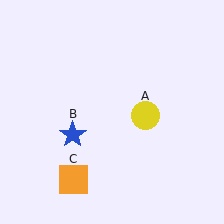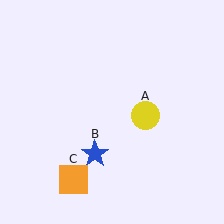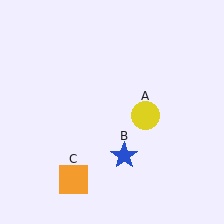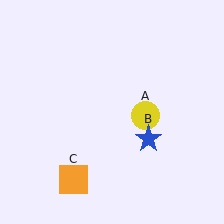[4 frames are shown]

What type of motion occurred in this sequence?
The blue star (object B) rotated counterclockwise around the center of the scene.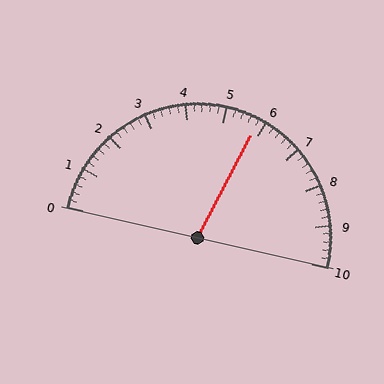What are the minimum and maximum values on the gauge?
The gauge ranges from 0 to 10.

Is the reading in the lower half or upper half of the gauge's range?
The reading is in the upper half of the range (0 to 10).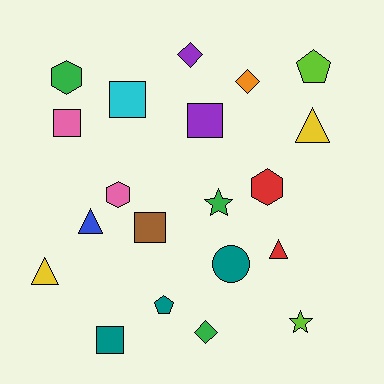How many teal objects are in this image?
There are 3 teal objects.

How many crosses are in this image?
There are no crosses.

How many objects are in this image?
There are 20 objects.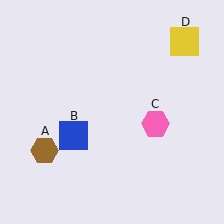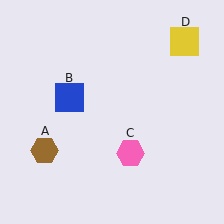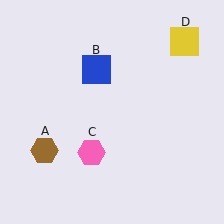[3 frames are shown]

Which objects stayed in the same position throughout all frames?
Brown hexagon (object A) and yellow square (object D) remained stationary.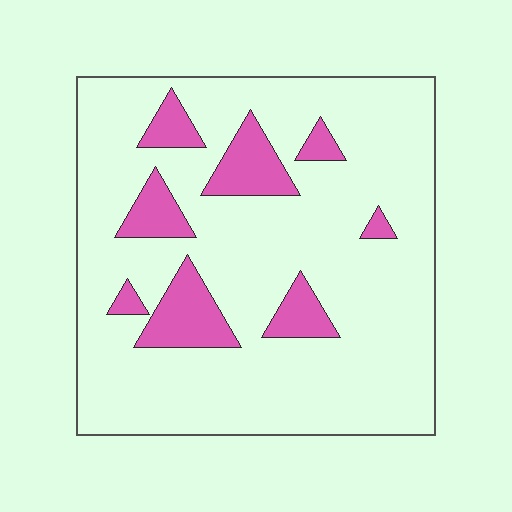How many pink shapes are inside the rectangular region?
8.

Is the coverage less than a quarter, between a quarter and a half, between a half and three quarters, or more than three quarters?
Less than a quarter.